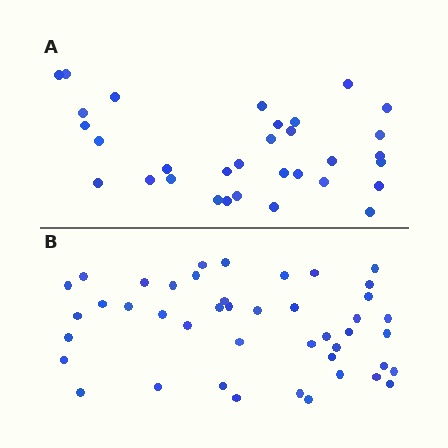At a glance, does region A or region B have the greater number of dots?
Region B (the bottom region) has more dots.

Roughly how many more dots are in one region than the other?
Region B has roughly 12 or so more dots than region A.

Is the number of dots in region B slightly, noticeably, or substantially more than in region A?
Region B has noticeably more, but not dramatically so. The ratio is roughly 1.4 to 1.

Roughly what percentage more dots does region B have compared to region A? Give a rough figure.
About 40% more.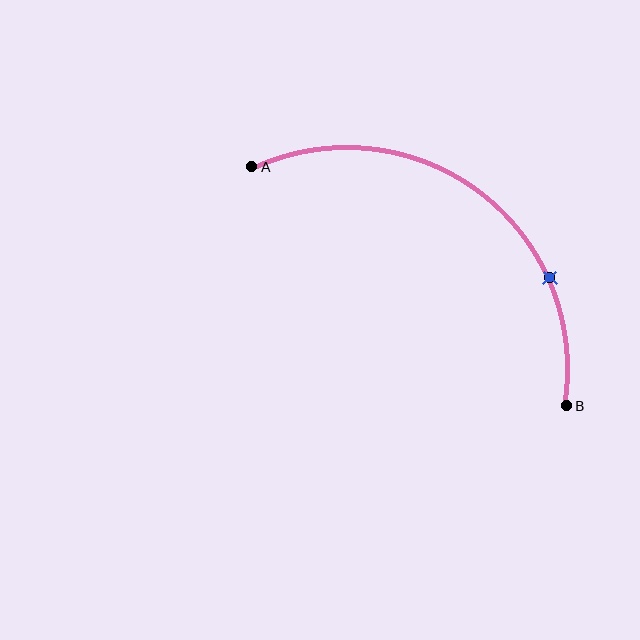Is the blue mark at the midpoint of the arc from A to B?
No. The blue mark lies on the arc but is closer to endpoint B. The arc midpoint would be at the point on the curve equidistant along the arc from both A and B.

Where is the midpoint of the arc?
The arc midpoint is the point on the curve farthest from the straight line joining A and B. It sits above and to the right of that line.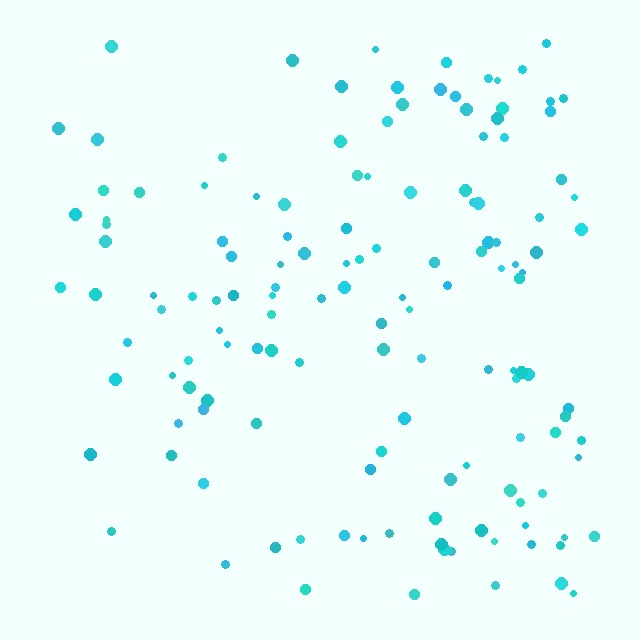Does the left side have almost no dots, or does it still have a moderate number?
Still a moderate number, just noticeably fewer than the right.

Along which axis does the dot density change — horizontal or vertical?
Horizontal.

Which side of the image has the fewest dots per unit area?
The left.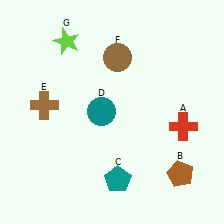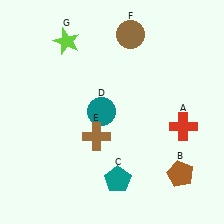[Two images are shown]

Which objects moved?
The objects that moved are: the brown cross (E), the brown circle (F).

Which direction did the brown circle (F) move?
The brown circle (F) moved up.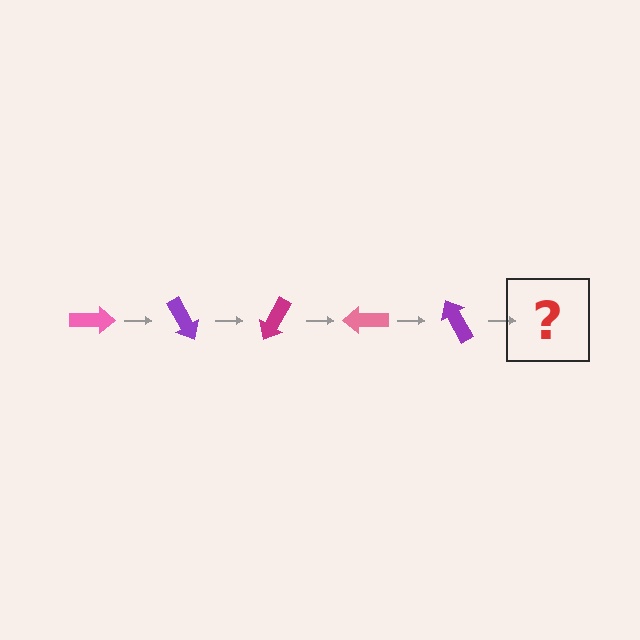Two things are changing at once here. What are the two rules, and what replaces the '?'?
The two rules are that it rotates 60 degrees each step and the color cycles through pink, purple, and magenta. The '?' should be a magenta arrow, rotated 300 degrees from the start.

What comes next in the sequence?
The next element should be a magenta arrow, rotated 300 degrees from the start.